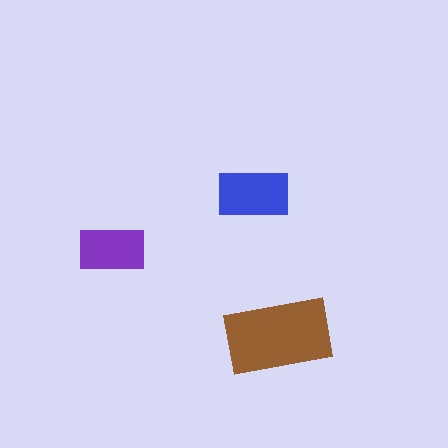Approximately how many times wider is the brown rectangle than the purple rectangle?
About 1.5 times wider.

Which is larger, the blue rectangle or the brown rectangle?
The brown one.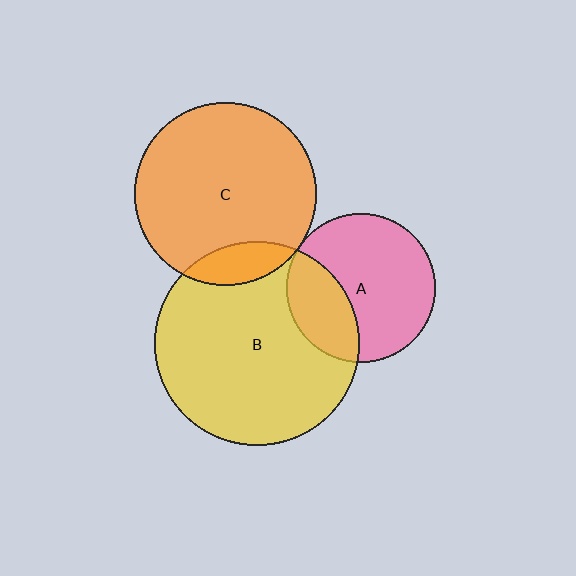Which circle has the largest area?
Circle B (yellow).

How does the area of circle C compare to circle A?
Approximately 1.5 times.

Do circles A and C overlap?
Yes.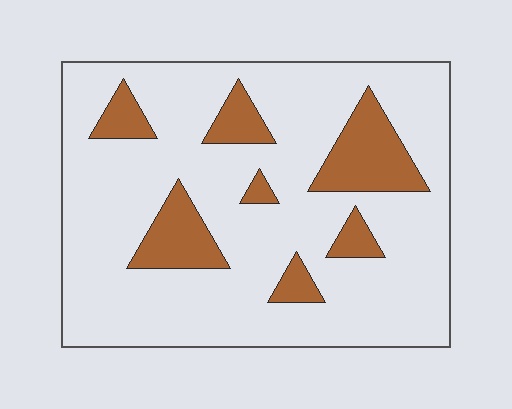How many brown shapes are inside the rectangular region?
7.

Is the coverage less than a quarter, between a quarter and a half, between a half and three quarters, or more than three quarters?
Less than a quarter.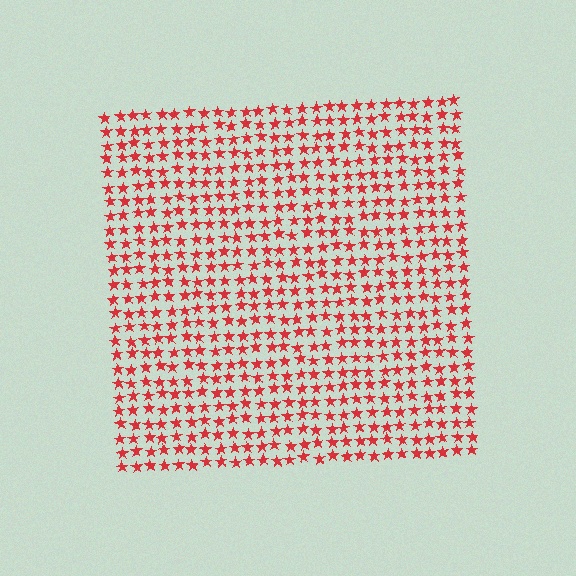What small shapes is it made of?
It is made of small stars.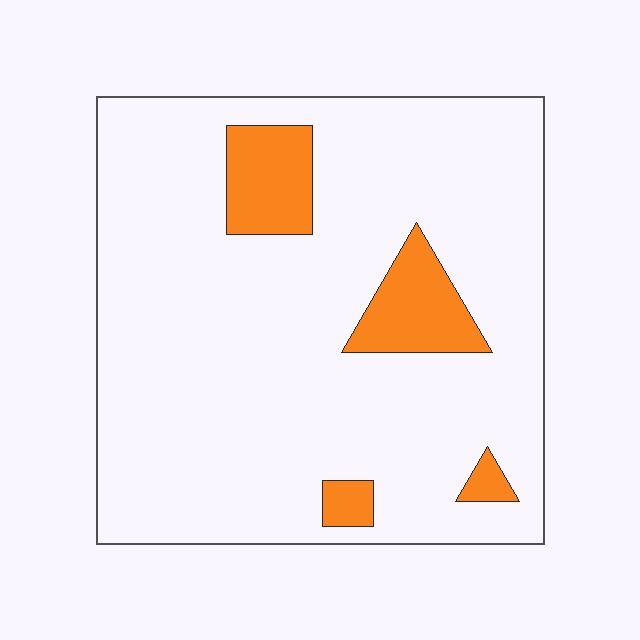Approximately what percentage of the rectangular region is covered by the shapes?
Approximately 10%.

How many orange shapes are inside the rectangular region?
4.